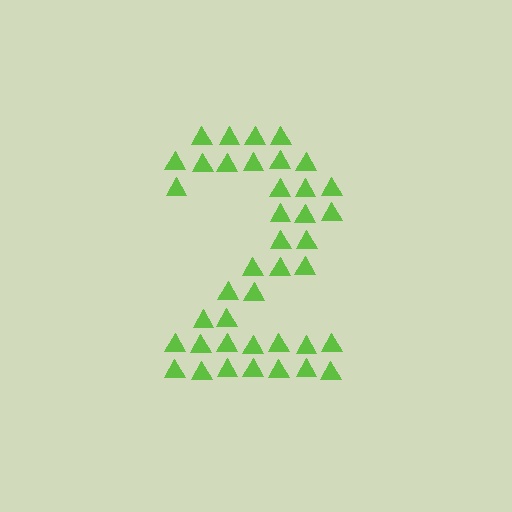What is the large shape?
The large shape is the digit 2.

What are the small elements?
The small elements are triangles.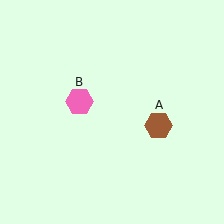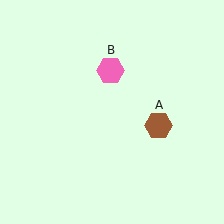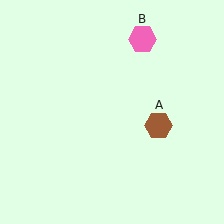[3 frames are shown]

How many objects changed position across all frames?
1 object changed position: pink hexagon (object B).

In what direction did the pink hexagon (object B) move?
The pink hexagon (object B) moved up and to the right.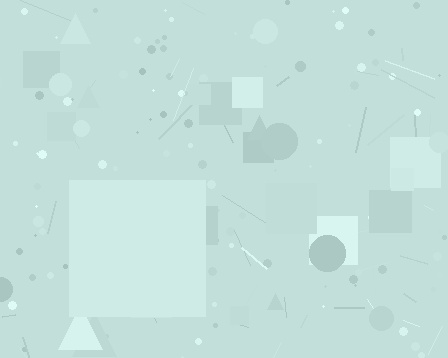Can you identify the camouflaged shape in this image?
The camouflaged shape is a square.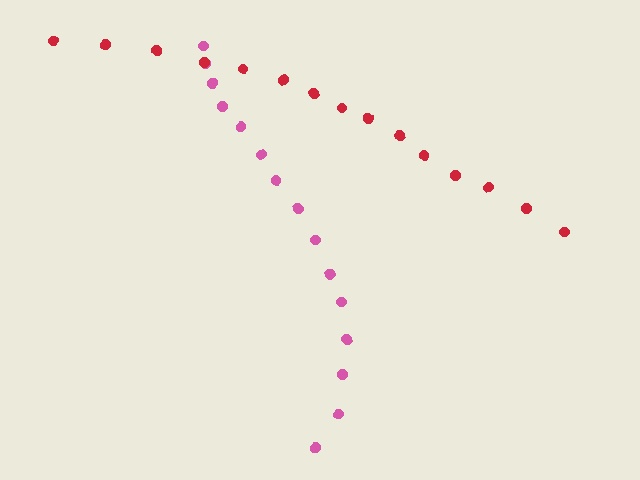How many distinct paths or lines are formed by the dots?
There are 2 distinct paths.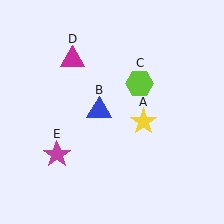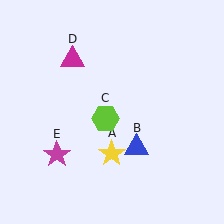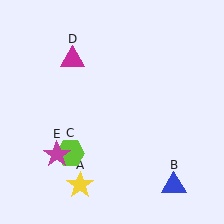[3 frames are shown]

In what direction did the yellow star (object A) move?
The yellow star (object A) moved down and to the left.